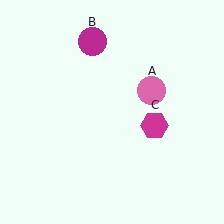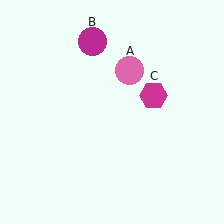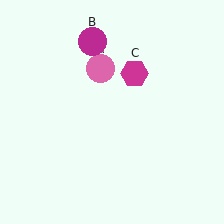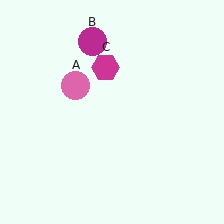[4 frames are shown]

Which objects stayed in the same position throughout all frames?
Magenta circle (object B) remained stationary.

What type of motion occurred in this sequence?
The pink circle (object A), magenta hexagon (object C) rotated counterclockwise around the center of the scene.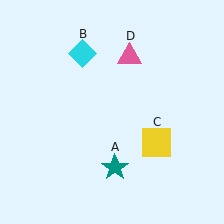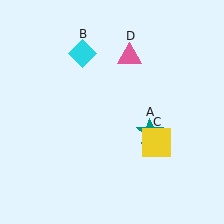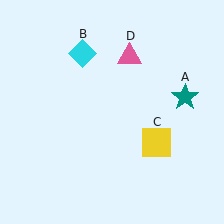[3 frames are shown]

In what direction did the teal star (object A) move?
The teal star (object A) moved up and to the right.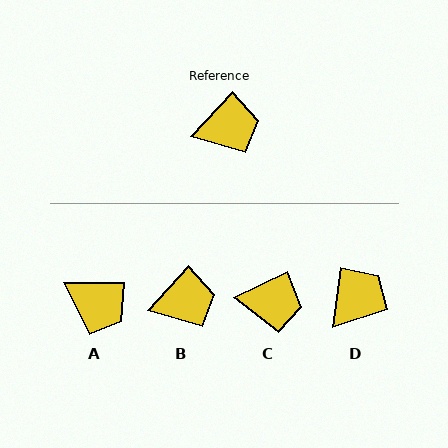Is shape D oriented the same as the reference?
No, it is off by about 35 degrees.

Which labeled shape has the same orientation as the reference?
B.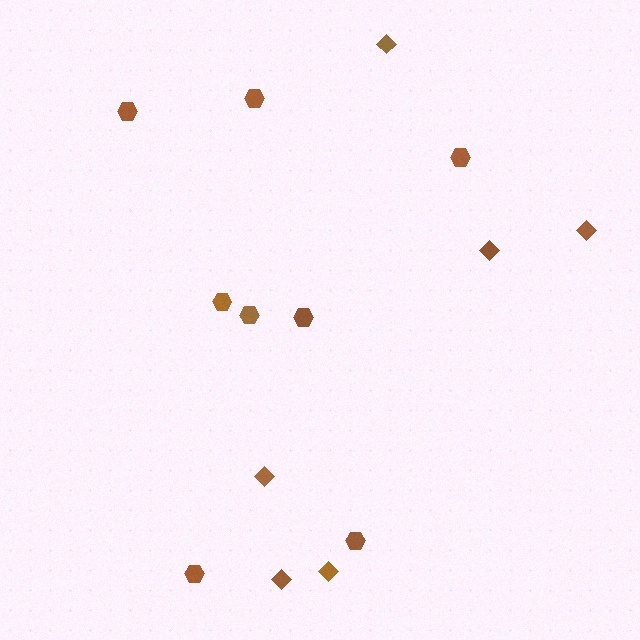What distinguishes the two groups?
There are 2 groups: one group of hexagons (8) and one group of diamonds (6).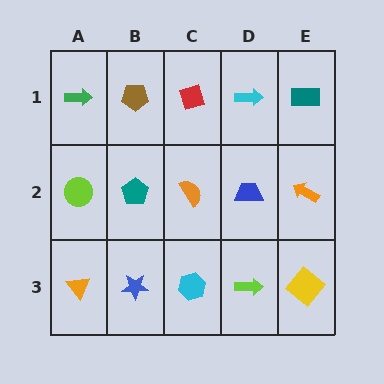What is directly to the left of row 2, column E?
A blue trapezoid.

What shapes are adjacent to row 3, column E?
An orange arrow (row 2, column E), a lime arrow (row 3, column D).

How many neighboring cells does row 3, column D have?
3.